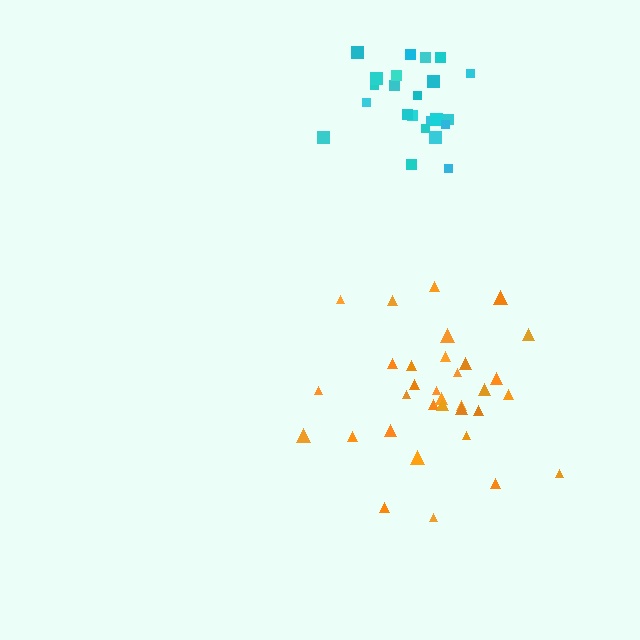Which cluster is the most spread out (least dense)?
Orange.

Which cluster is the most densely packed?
Cyan.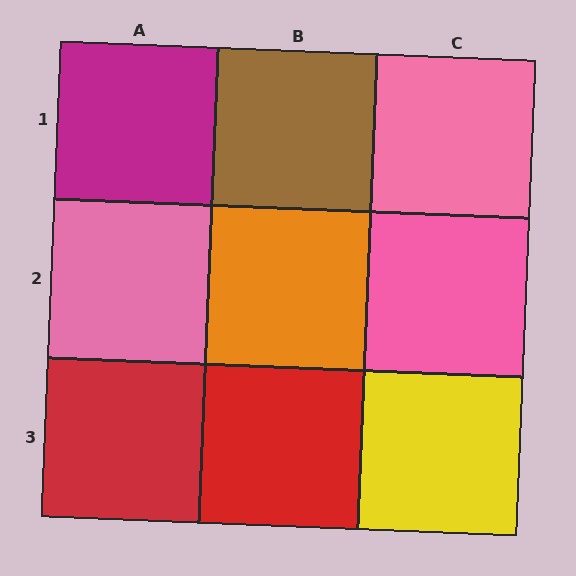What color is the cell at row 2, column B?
Orange.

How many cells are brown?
1 cell is brown.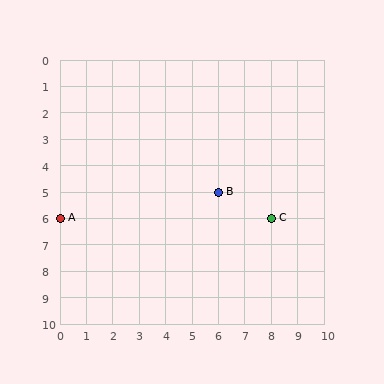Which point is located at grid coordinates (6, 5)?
Point B is at (6, 5).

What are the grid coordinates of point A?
Point A is at grid coordinates (0, 6).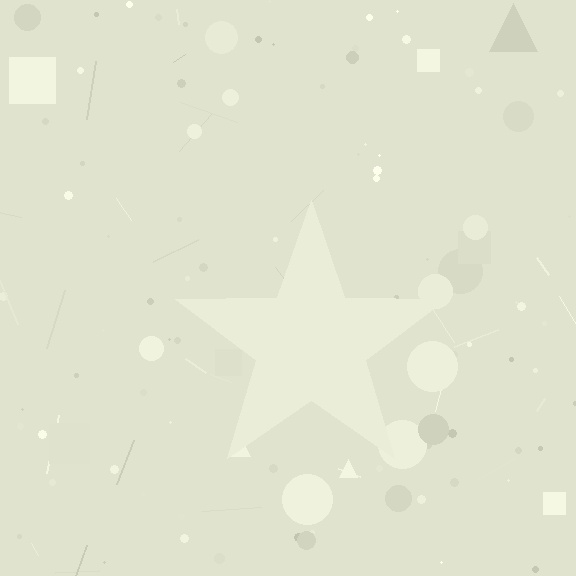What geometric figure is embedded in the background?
A star is embedded in the background.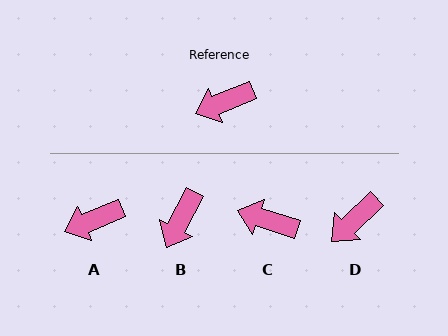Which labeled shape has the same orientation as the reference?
A.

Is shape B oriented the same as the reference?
No, it is off by about 41 degrees.